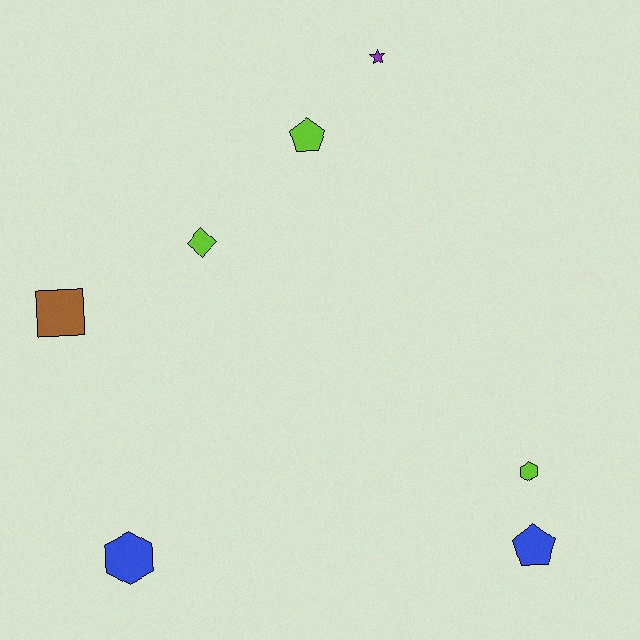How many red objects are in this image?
There are no red objects.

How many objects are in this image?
There are 7 objects.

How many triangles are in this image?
There are no triangles.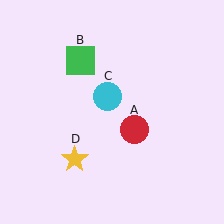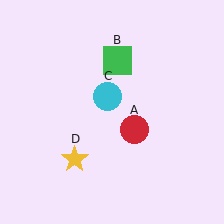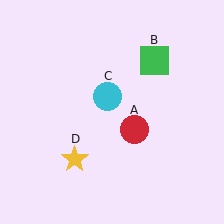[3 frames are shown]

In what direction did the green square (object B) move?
The green square (object B) moved right.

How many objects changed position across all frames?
1 object changed position: green square (object B).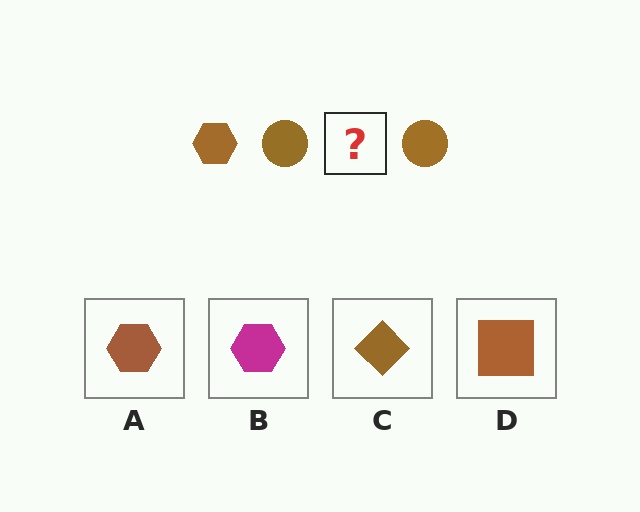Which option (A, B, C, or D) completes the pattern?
A.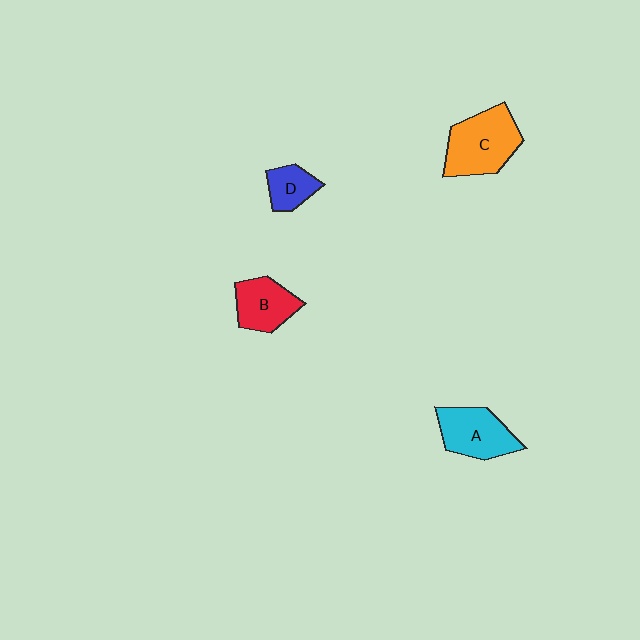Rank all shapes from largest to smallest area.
From largest to smallest: C (orange), A (cyan), B (red), D (blue).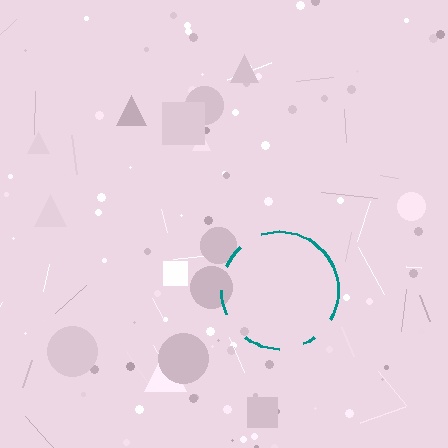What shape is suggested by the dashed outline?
The dashed outline suggests a circle.